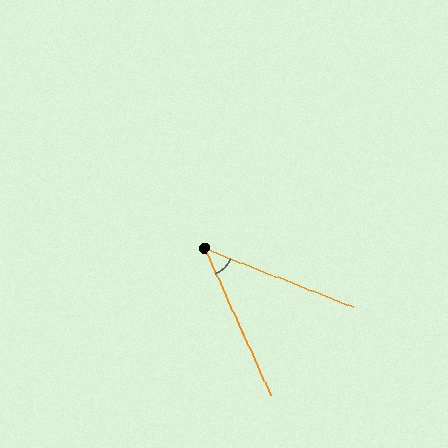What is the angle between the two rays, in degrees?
Approximately 44 degrees.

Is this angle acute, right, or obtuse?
It is acute.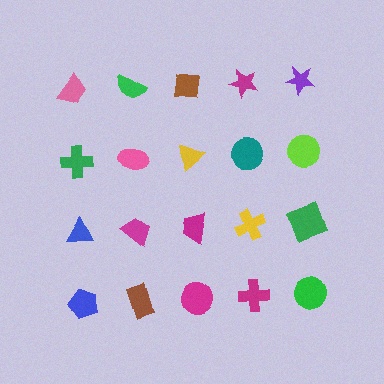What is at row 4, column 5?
A green circle.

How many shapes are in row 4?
5 shapes.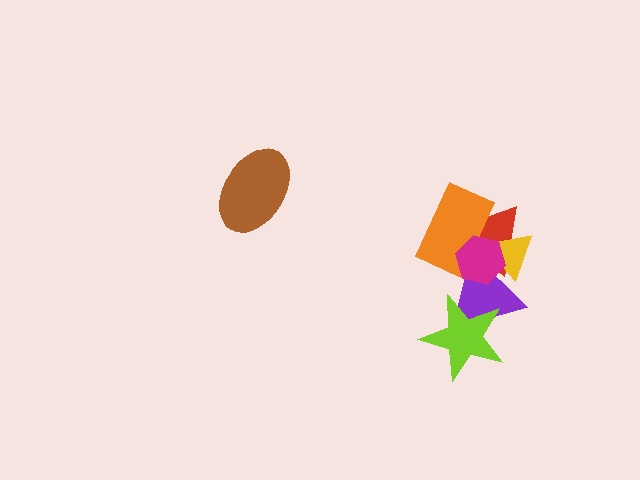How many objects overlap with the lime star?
1 object overlaps with the lime star.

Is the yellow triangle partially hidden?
Yes, it is partially covered by another shape.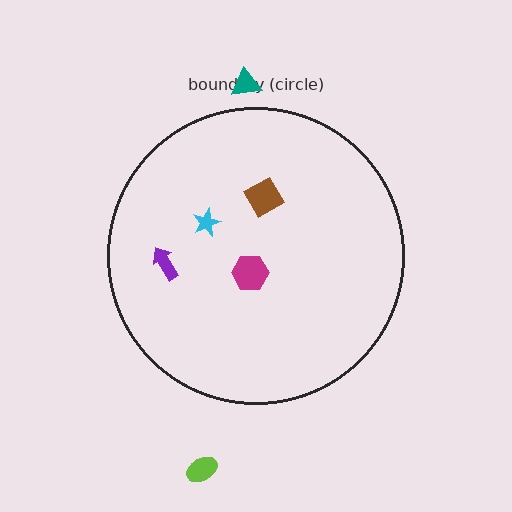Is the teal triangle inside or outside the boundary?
Outside.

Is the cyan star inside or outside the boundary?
Inside.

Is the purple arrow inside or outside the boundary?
Inside.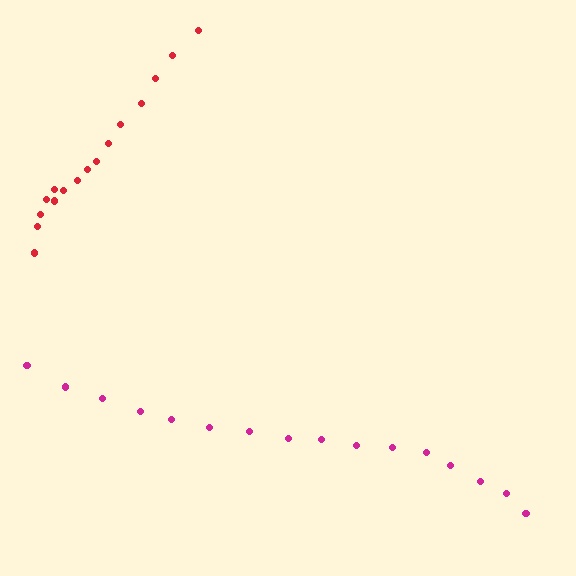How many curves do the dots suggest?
There are 2 distinct paths.